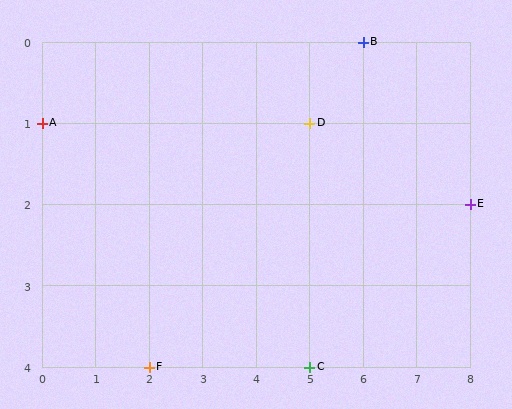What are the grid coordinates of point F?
Point F is at grid coordinates (2, 4).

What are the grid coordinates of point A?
Point A is at grid coordinates (0, 1).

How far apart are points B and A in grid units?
Points B and A are 6 columns and 1 row apart (about 6.1 grid units diagonally).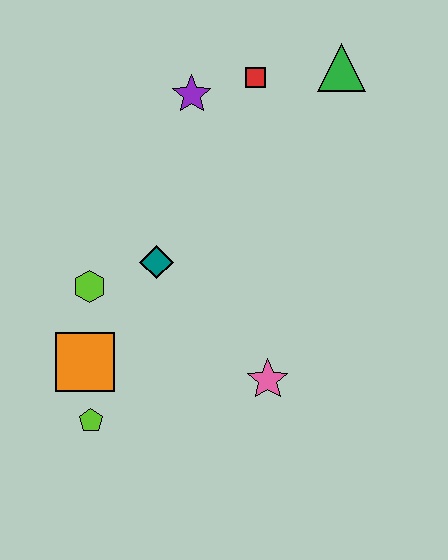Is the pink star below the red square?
Yes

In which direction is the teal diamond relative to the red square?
The teal diamond is below the red square.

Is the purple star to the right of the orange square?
Yes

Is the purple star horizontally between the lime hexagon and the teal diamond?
No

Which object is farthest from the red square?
The lime pentagon is farthest from the red square.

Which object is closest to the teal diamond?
The lime hexagon is closest to the teal diamond.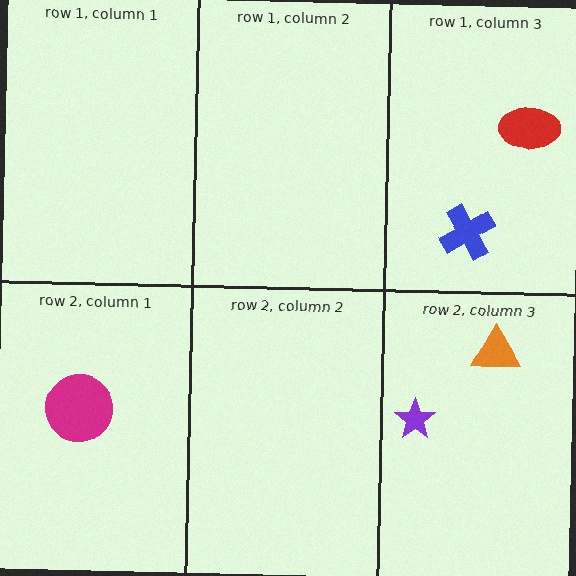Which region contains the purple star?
The row 2, column 3 region.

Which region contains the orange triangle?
The row 2, column 3 region.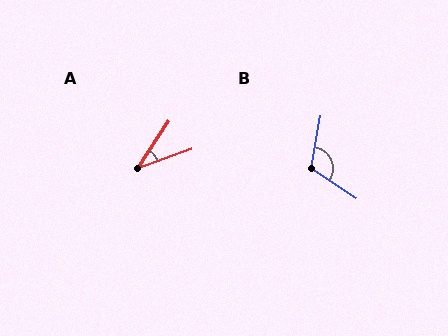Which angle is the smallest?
A, at approximately 37 degrees.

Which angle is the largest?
B, at approximately 113 degrees.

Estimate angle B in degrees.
Approximately 113 degrees.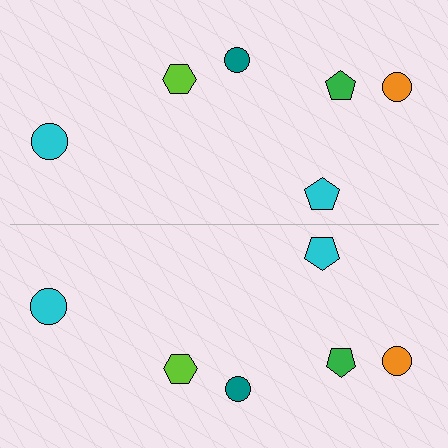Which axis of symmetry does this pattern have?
The pattern has a horizontal axis of symmetry running through the center of the image.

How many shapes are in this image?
There are 12 shapes in this image.